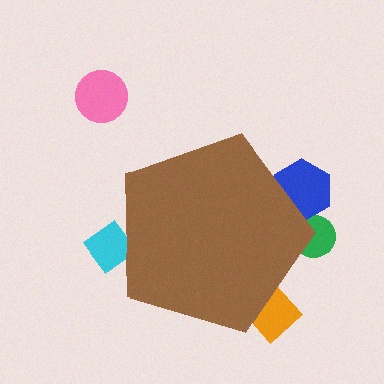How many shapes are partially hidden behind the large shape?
4 shapes are partially hidden.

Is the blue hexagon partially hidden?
Yes, the blue hexagon is partially hidden behind the brown pentagon.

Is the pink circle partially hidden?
No, the pink circle is fully visible.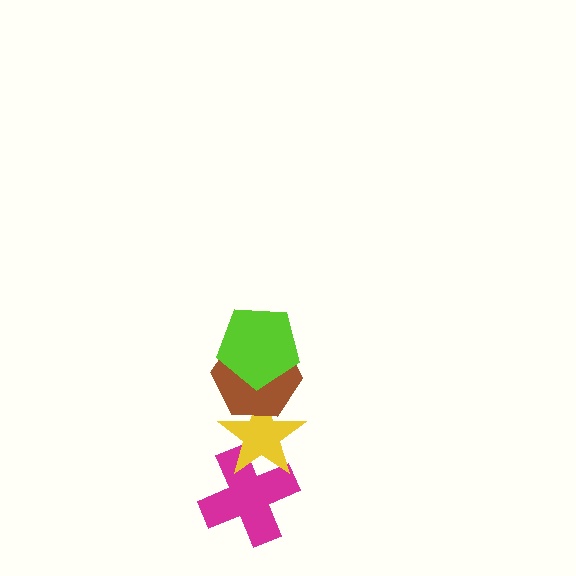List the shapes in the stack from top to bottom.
From top to bottom: the lime pentagon, the brown hexagon, the yellow star, the magenta cross.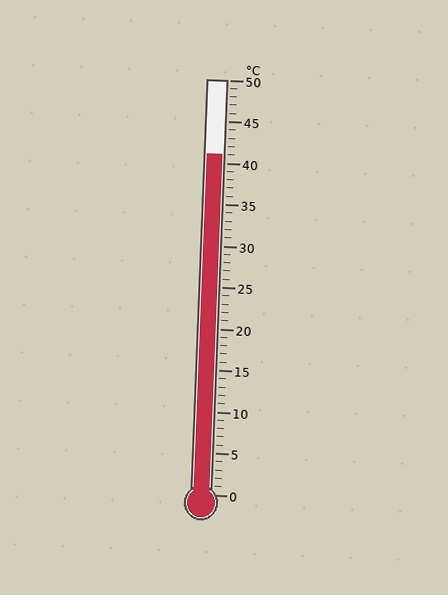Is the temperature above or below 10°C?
The temperature is above 10°C.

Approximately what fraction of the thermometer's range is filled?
The thermometer is filled to approximately 80% of its range.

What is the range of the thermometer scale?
The thermometer scale ranges from 0°C to 50°C.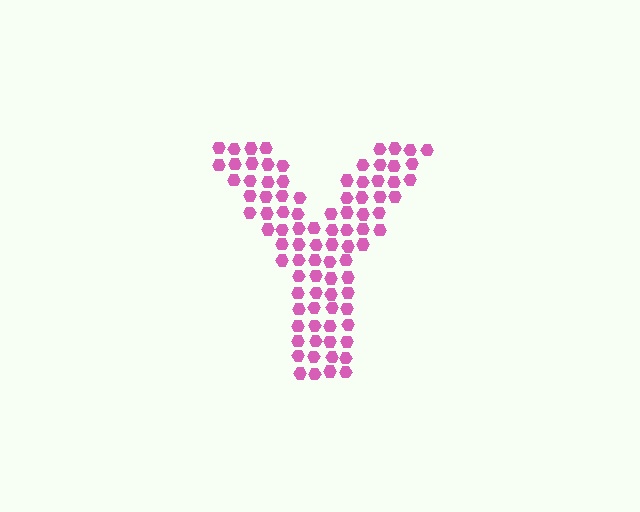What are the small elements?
The small elements are hexagons.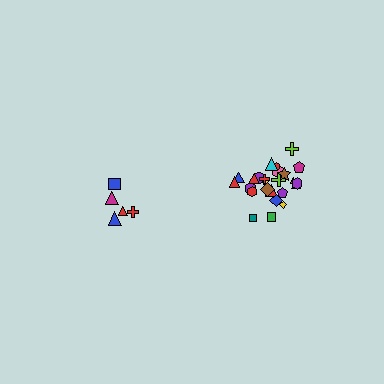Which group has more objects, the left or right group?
The right group.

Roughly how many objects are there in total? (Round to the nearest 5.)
Roughly 30 objects in total.